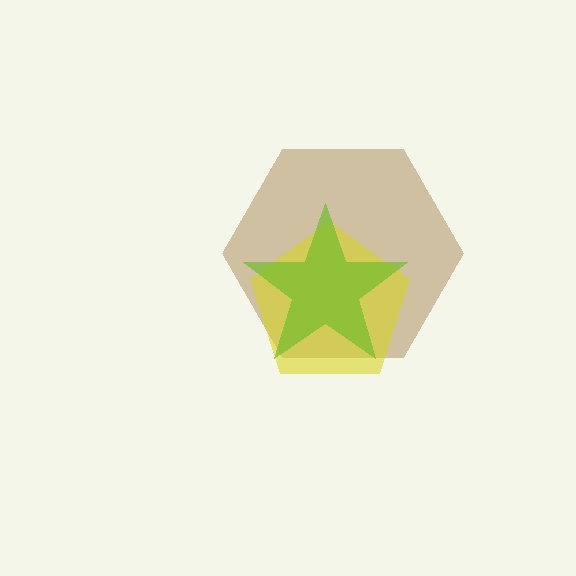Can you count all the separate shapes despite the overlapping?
Yes, there are 3 separate shapes.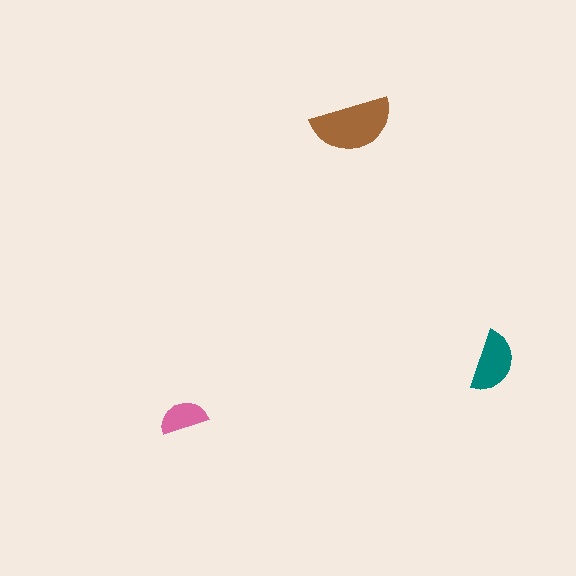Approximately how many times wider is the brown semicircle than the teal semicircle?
About 1.5 times wider.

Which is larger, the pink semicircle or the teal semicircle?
The teal one.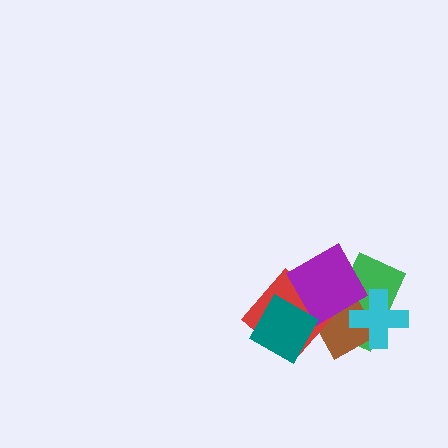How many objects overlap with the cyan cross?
3 objects overlap with the cyan cross.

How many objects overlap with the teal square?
2 objects overlap with the teal square.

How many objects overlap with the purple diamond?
4 objects overlap with the purple diamond.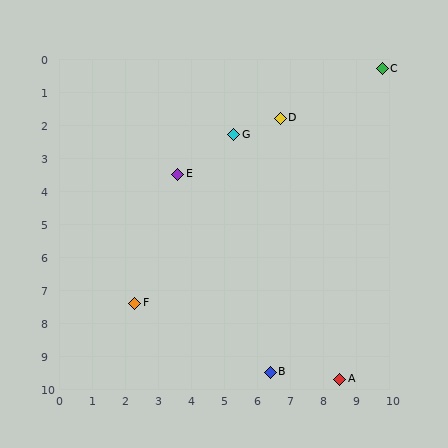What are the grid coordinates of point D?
Point D is at approximately (6.7, 1.8).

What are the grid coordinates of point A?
Point A is at approximately (8.5, 9.7).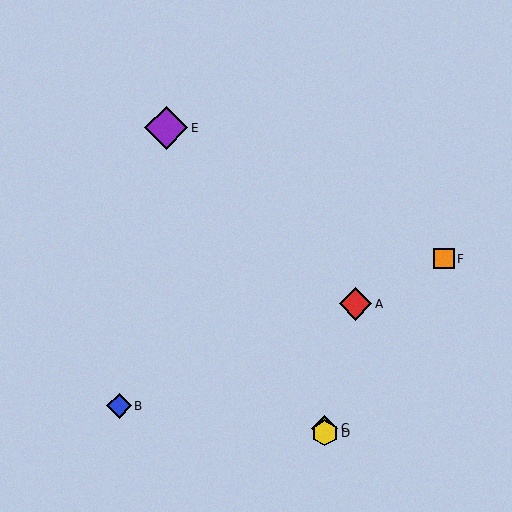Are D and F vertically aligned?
No, D is at x≈325 and F is at x≈444.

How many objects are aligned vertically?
2 objects (C, D) are aligned vertically.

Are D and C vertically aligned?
Yes, both are at x≈325.